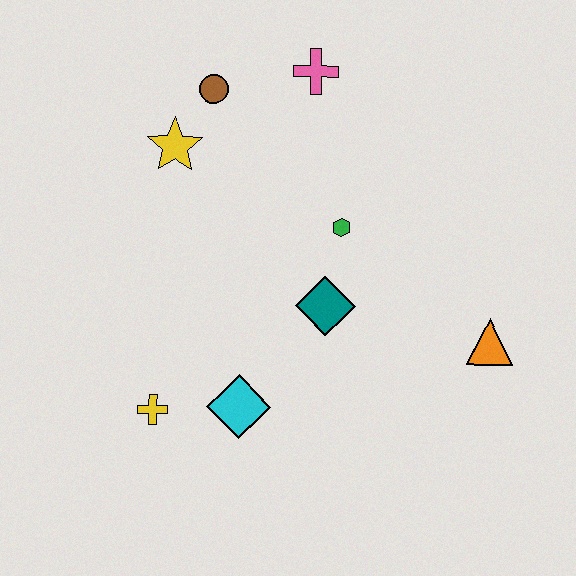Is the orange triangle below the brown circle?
Yes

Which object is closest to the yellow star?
The brown circle is closest to the yellow star.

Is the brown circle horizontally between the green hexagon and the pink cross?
No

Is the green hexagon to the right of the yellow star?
Yes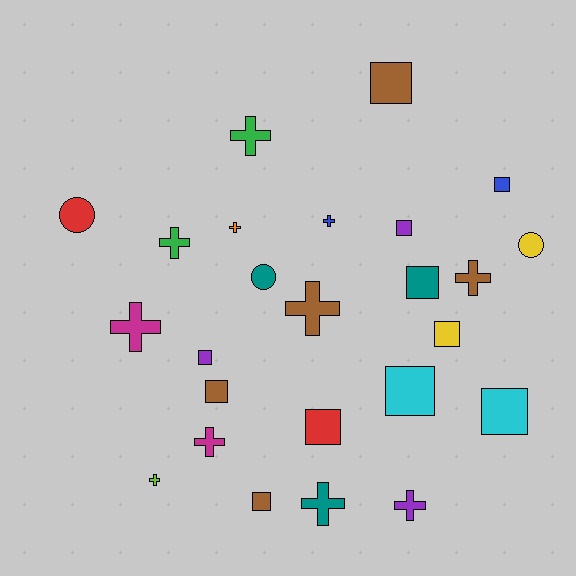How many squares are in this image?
There are 11 squares.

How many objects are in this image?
There are 25 objects.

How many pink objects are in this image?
There are no pink objects.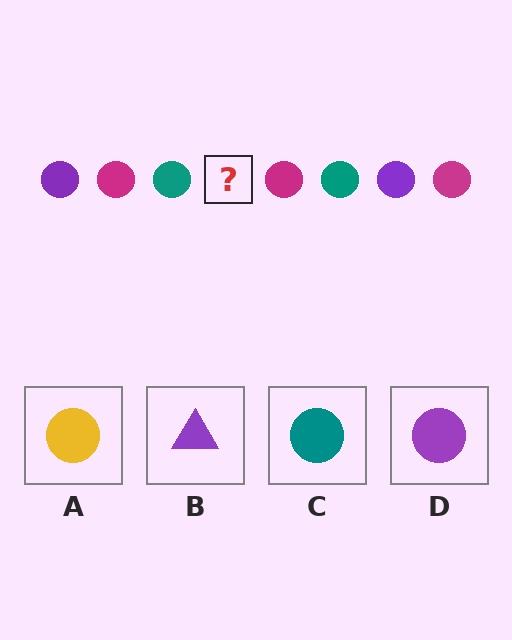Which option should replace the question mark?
Option D.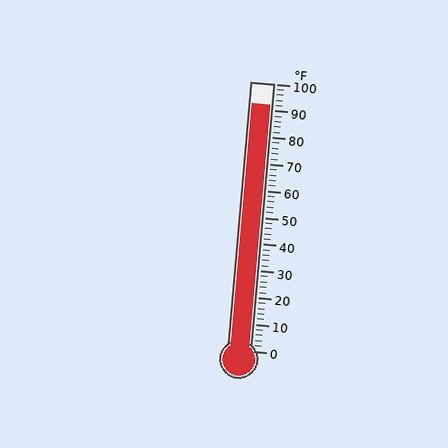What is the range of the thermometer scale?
The thermometer scale ranges from 0°F to 100°F.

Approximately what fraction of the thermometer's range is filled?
The thermometer is filled to approximately 90% of its range.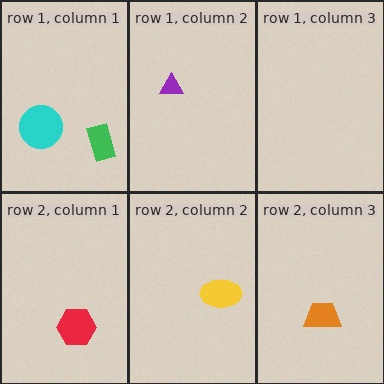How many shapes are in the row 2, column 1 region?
1.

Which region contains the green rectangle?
The row 1, column 1 region.